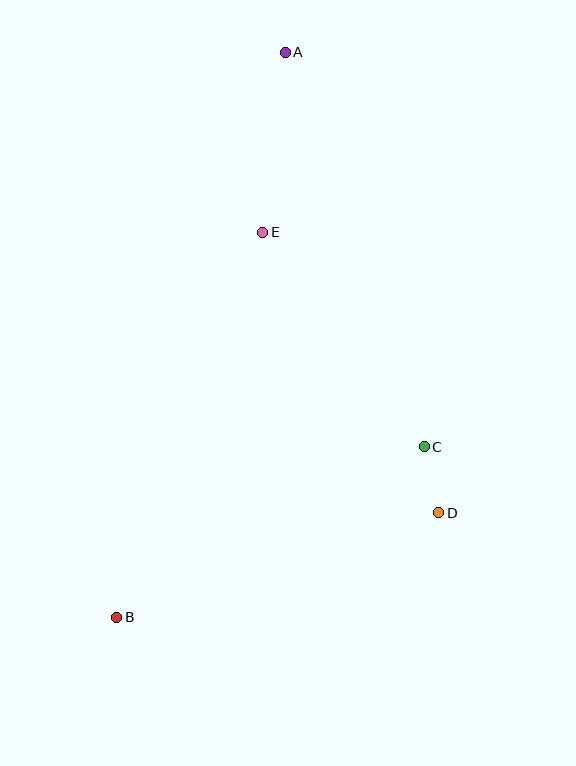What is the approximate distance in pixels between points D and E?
The distance between D and E is approximately 331 pixels.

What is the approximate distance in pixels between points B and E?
The distance between B and E is approximately 412 pixels.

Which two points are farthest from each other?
Points A and B are farthest from each other.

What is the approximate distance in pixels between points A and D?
The distance between A and D is approximately 485 pixels.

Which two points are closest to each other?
Points C and D are closest to each other.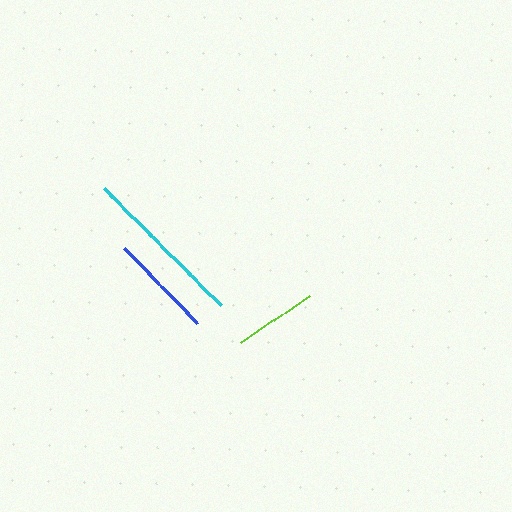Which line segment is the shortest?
The lime line is the shortest at approximately 83 pixels.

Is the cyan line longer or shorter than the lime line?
The cyan line is longer than the lime line.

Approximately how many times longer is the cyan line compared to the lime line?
The cyan line is approximately 2.0 times the length of the lime line.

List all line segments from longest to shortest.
From longest to shortest: cyan, blue, lime.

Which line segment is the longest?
The cyan line is the longest at approximately 165 pixels.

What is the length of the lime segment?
The lime segment is approximately 83 pixels long.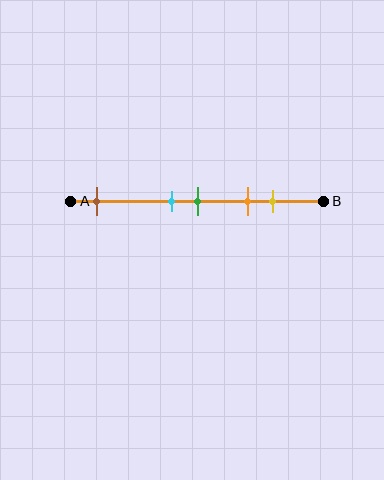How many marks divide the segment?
There are 5 marks dividing the segment.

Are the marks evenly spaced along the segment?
No, the marks are not evenly spaced.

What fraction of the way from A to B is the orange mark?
The orange mark is approximately 70% (0.7) of the way from A to B.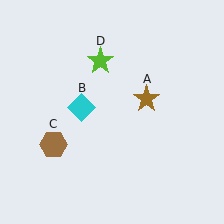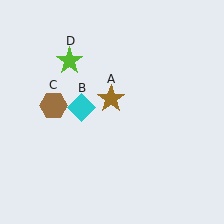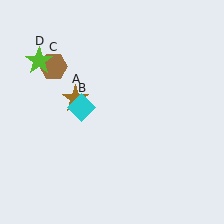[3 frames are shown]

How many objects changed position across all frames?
3 objects changed position: brown star (object A), brown hexagon (object C), lime star (object D).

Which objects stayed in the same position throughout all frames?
Cyan diamond (object B) remained stationary.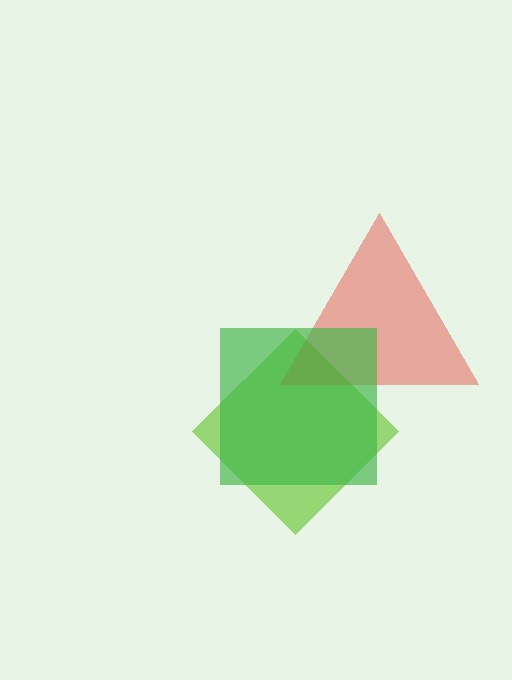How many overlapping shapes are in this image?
There are 3 overlapping shapes in the image.